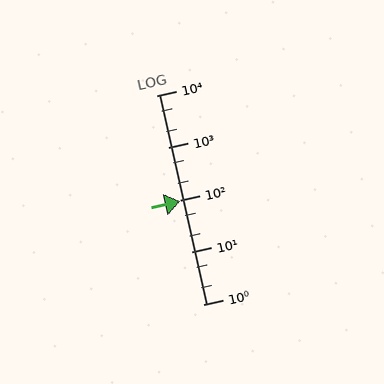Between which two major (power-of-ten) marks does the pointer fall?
The pointer is between 10 and 100.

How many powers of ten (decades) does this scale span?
The scale spans 4 decades, from 1 to 10000.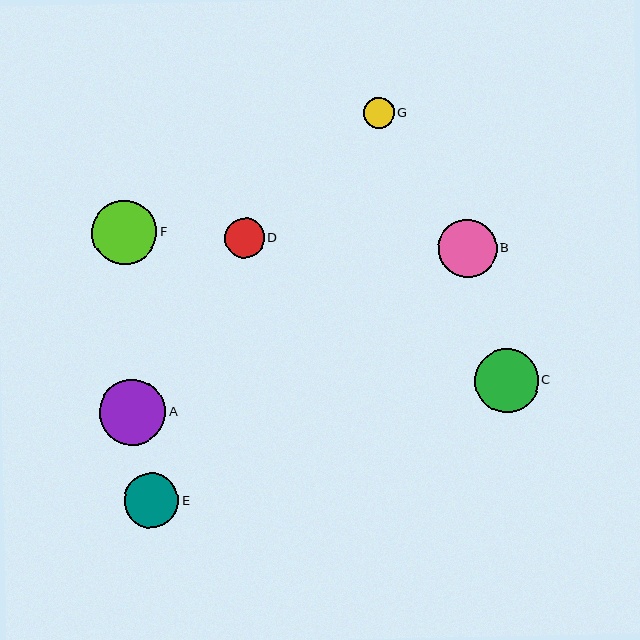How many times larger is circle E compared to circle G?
Circle E is approximately 1.7 times the size of circle G.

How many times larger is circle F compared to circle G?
Circle F is approximately 2.1 times the size of circle G.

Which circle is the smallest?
Circle G is the smallest with a size of approximately 31 pixels.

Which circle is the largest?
Circle A is the largest with a size of approximately 66 pixels.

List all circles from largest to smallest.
From largest to smallest: A, F, C, B, E, D, G.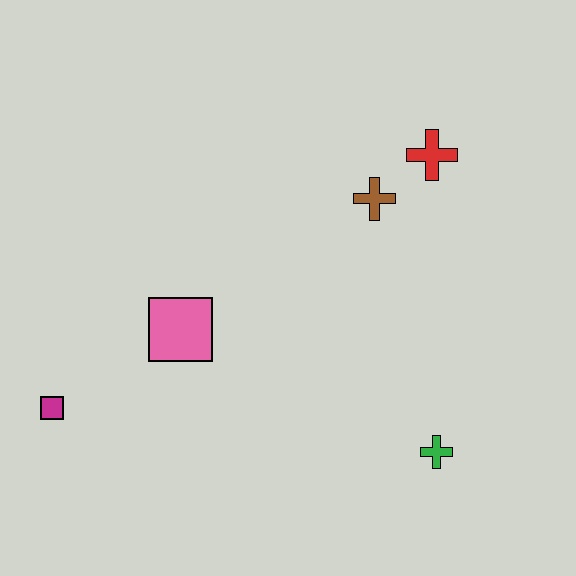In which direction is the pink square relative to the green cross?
The pink square is to the left of the green cross.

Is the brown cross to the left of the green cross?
Yes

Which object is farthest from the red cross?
The magenta square is farthest from the red cross.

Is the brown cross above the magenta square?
Yes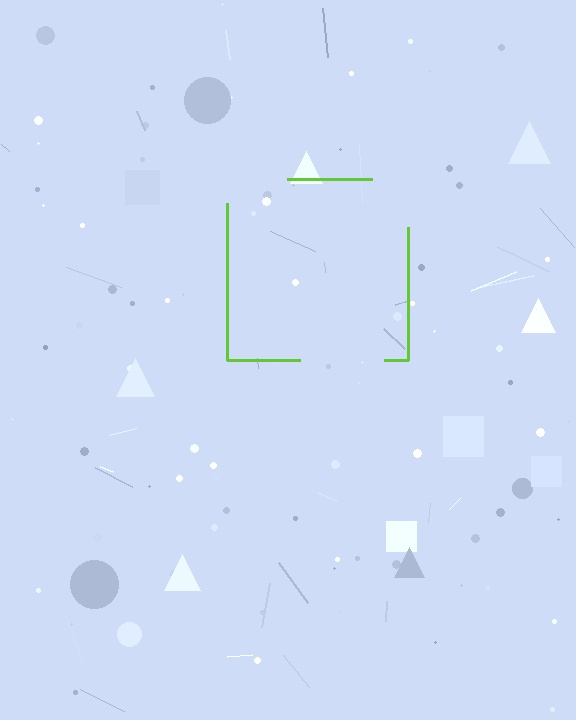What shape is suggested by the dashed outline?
The dashed outline suggests a square.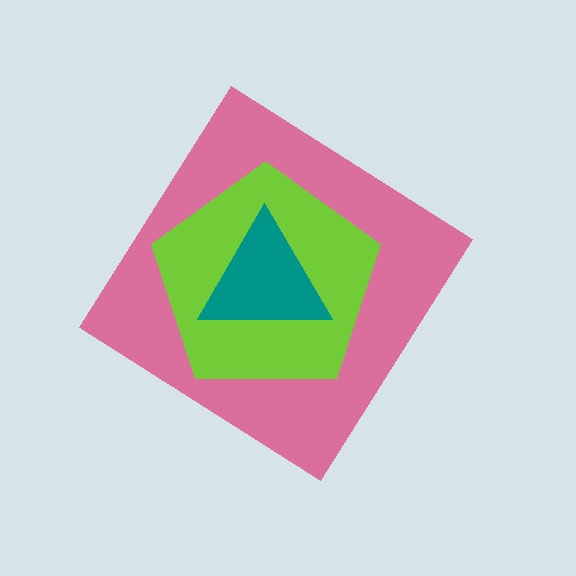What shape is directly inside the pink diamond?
The lime pentagon.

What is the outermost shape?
The pink diamond.